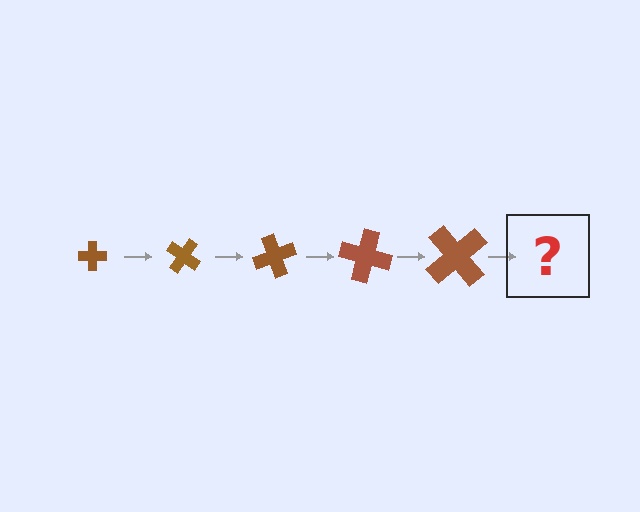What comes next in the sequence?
The next element should be a cross, larger than the previous one and rotated 175 degrees from the start.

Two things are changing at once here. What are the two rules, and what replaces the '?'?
The two rules are that the cross grows larger each step and it rotates 35 degrees each step. The '?' should be a cross, larger than the previous one and rotated 175 degrees from the start.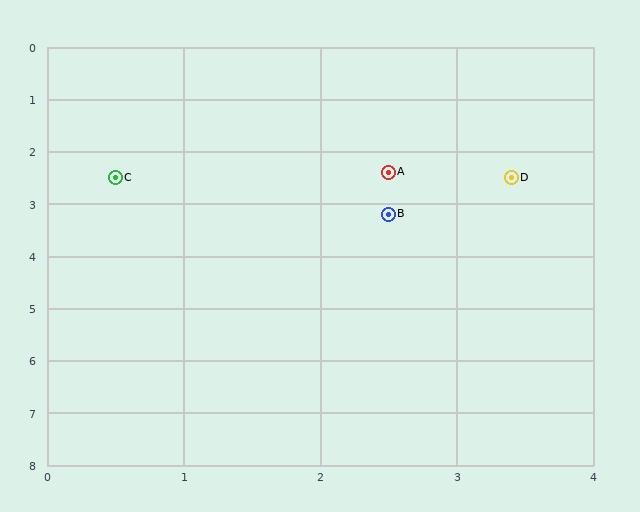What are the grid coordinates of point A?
Point A is at approximately (2.5, 2.4).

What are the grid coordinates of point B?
Point B is at approximately (2.5, 3.2).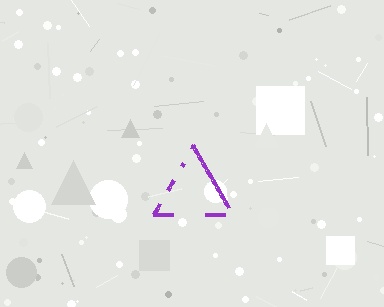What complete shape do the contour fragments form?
The contour fragments form a triangle.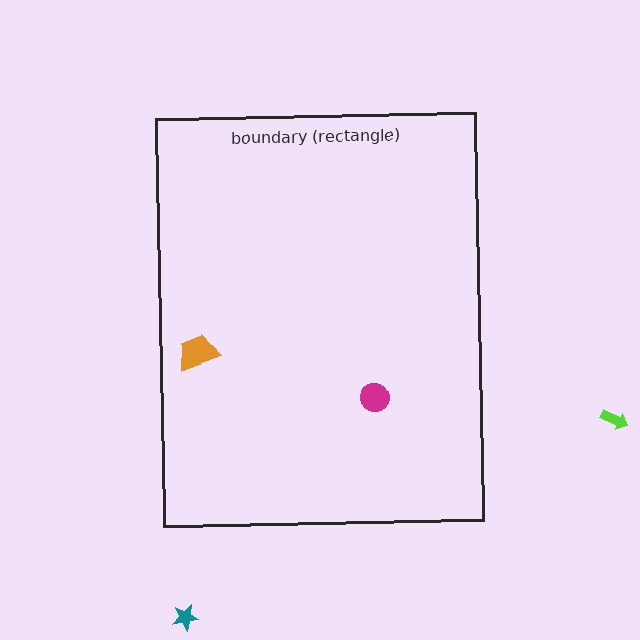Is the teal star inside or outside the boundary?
Outside.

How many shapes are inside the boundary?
2 inside, 2 outside.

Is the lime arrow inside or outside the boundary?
Outside.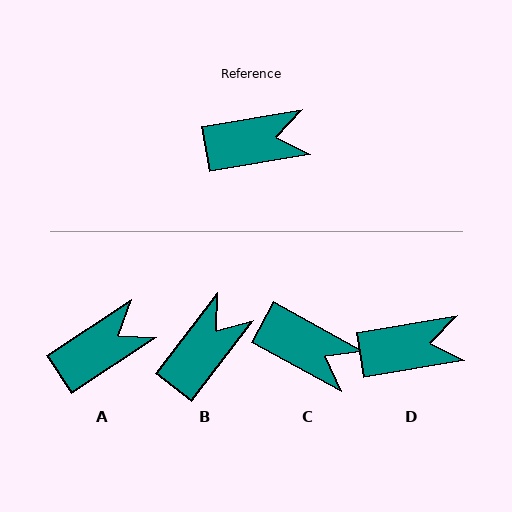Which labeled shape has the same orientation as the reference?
D.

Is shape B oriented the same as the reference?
No, it is off by about 43 degrees.